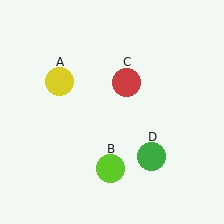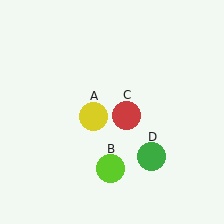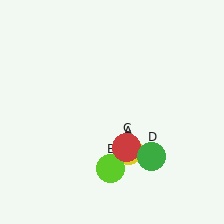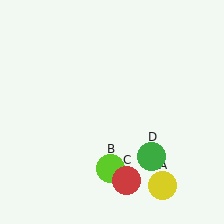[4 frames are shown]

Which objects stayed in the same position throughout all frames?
Lime circle (object B) and green circle (object D) remained stationary.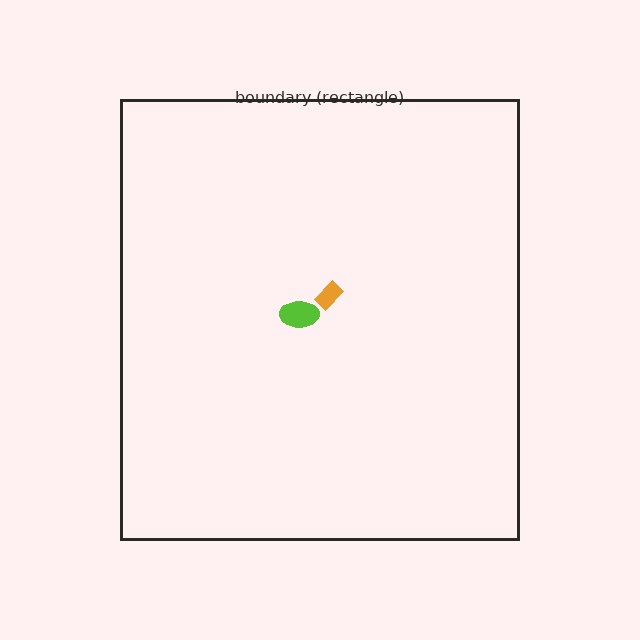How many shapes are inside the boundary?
2 inside, 0 outside.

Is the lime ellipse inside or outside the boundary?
Inside.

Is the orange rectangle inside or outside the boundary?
Inside.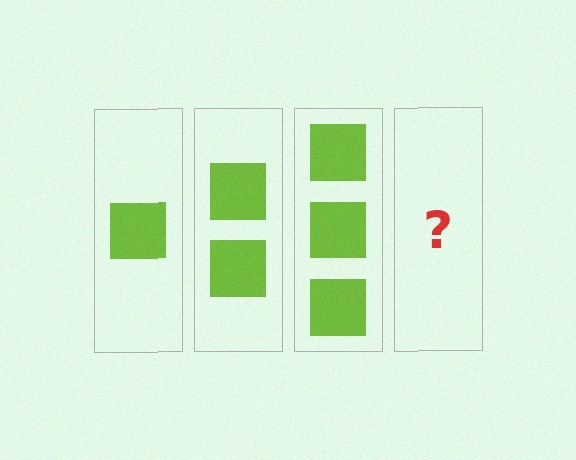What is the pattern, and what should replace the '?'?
The pattern is that each step adds one more square. The '?' should be 4 squares.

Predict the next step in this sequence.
The next step is 4 squares.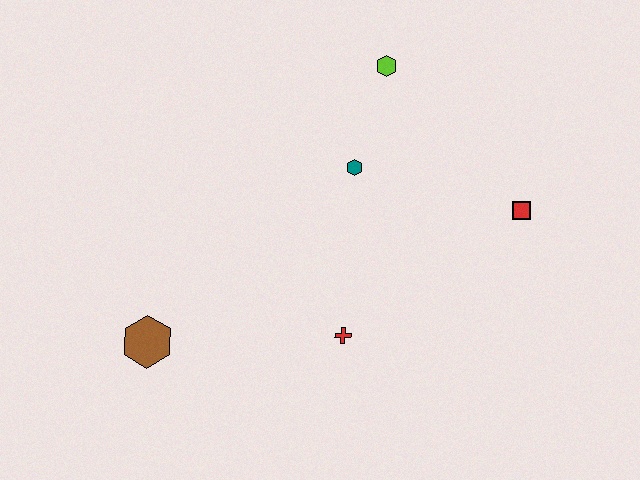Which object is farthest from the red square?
The brown hexagon is farthest from the red square.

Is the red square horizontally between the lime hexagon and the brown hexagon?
No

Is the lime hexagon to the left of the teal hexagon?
No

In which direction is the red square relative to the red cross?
The red square is to the right of the red cross.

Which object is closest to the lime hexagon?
The teal hexagon is closest to the lime hexagon.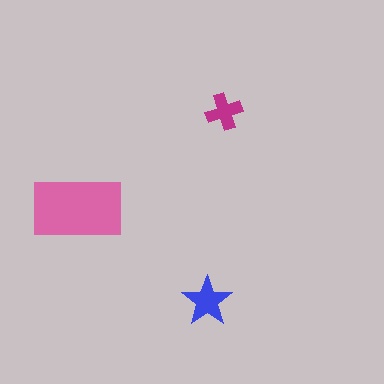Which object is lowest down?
The blue star is bottommost.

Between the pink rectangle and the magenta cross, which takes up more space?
The pink rectangle.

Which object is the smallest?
The magenta cross.